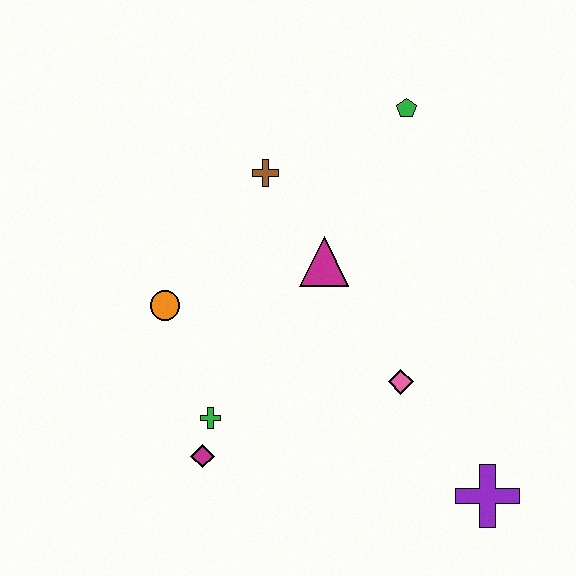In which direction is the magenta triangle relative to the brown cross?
The magenta triangle is below the brown cross.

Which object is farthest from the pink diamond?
The green pentagon is farthest from the pink diamond.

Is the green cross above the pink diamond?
No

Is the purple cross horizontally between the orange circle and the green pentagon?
No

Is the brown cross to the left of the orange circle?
No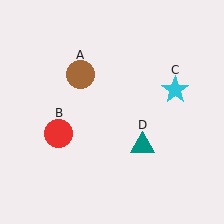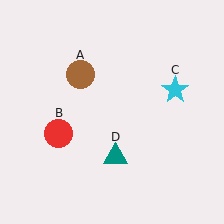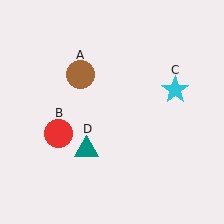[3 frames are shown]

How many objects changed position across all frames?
1 object changed position: teal triangle (object D).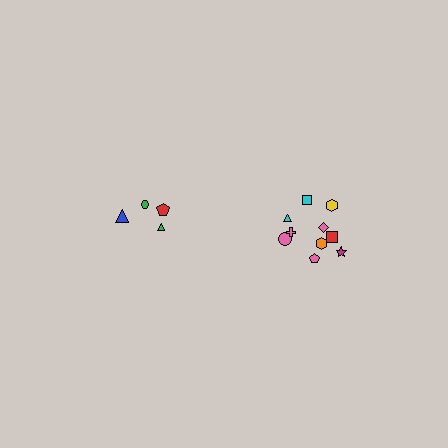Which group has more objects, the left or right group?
The right group.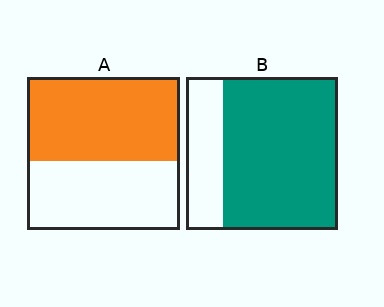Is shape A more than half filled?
Yes.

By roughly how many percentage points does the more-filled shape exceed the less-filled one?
By roughly 20 percentage points (B over A).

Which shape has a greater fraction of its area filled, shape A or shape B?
Shape B.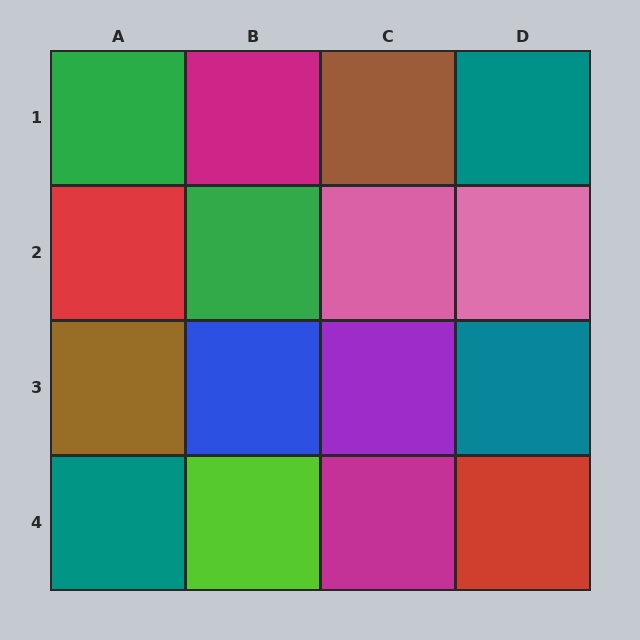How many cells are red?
2 cells are red.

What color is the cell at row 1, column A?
Green.